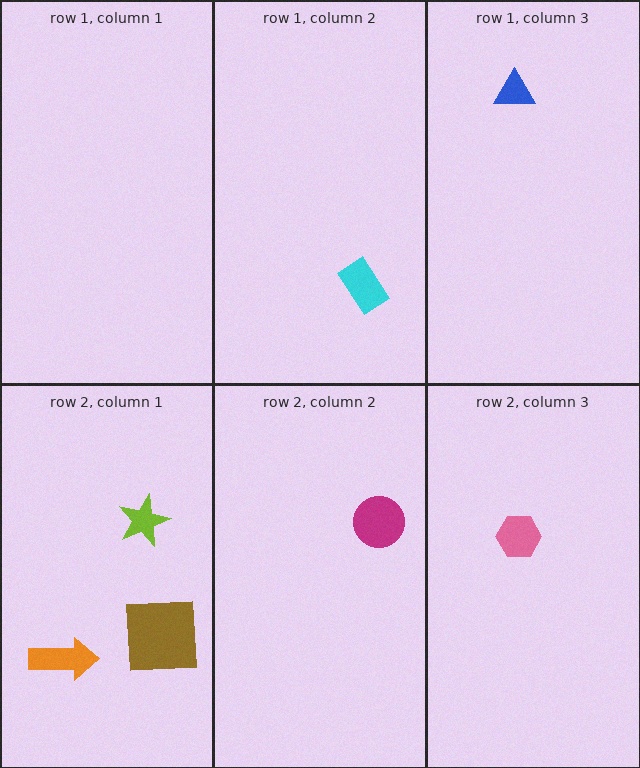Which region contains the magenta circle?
The row 2, column 2 region.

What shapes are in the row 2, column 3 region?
The pink hexagon.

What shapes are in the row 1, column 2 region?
The cyan rectangle.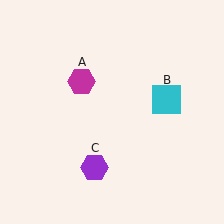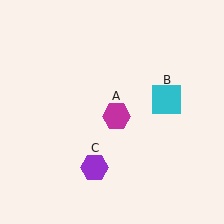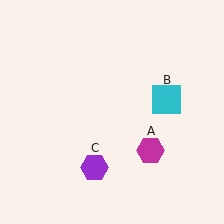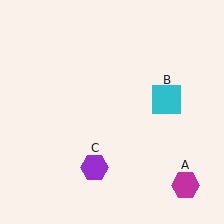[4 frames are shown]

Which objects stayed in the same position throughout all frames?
Cyan square (object B) and purple hexagon (object C) remained stationary.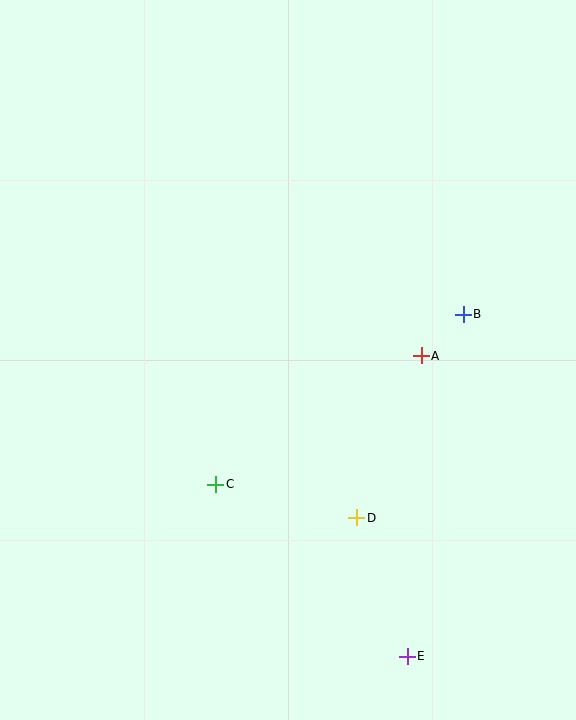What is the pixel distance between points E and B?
The distance between E and B is 347 pixels.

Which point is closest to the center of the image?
Point A at (421, 356) is closest to the center.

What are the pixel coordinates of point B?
Point B is at (463, 314).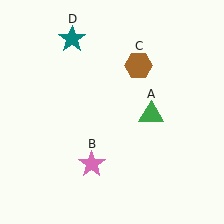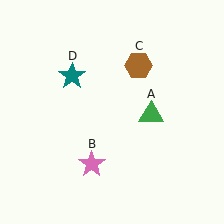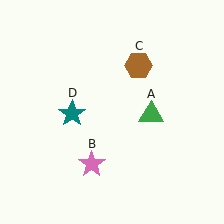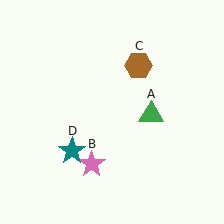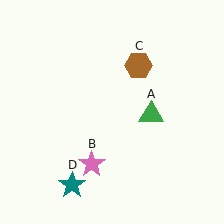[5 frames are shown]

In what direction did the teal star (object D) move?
The teal star (object D) moved down.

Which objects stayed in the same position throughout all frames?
Green triangle (object A) and pink star (object B) and brown hexagon (object C) remained stationary.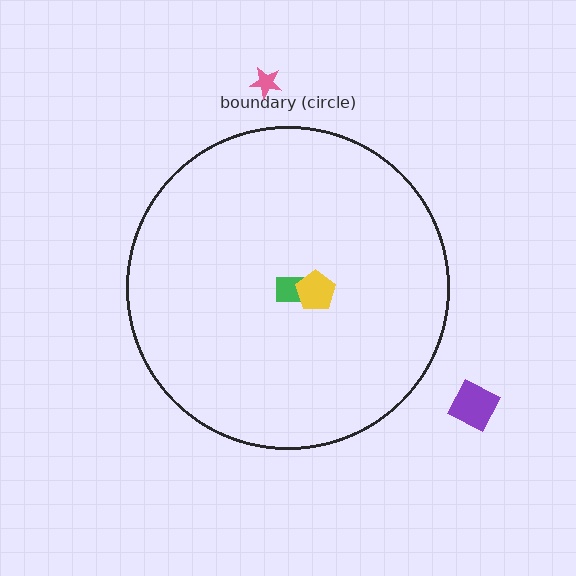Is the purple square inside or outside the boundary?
Outside.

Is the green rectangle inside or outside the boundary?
Inside.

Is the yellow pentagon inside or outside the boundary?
Inside.